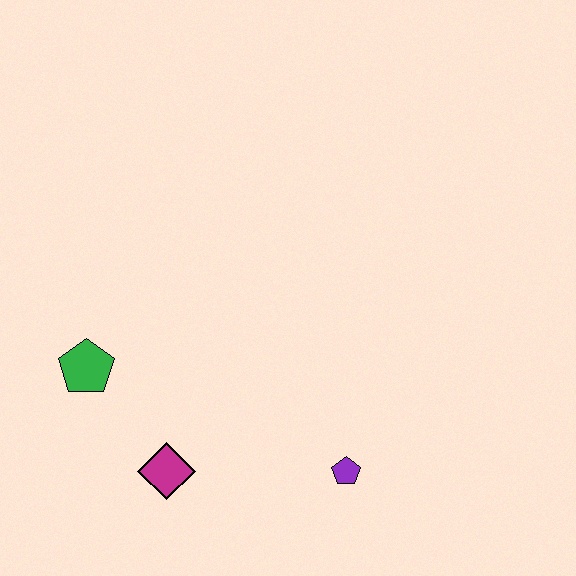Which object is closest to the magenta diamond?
The green pentagon is closest to the magenta diamond.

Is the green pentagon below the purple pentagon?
No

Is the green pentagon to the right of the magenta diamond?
No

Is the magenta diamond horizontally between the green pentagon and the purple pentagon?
Yes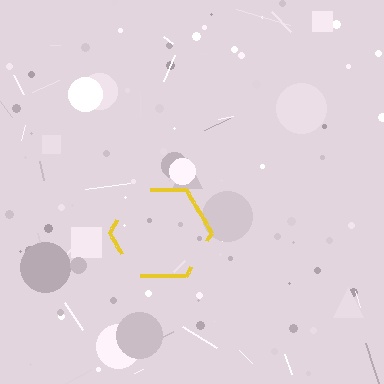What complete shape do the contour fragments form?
The contour fragments form a hexagon.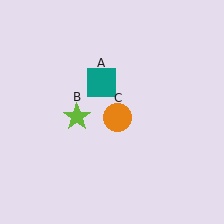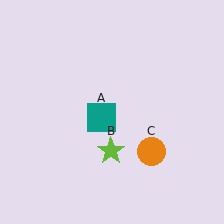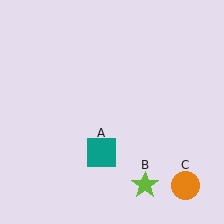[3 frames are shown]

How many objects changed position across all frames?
3 objects changed position: teal square (object A), lime star (object B), orange circle (object C).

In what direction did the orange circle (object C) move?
The orange circle (object C) moved down and to the right.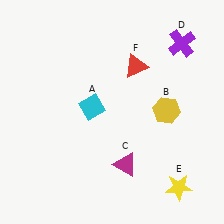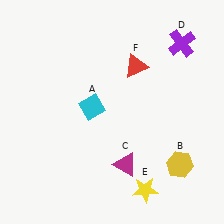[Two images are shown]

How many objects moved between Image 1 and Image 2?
2 objects moved between the two images.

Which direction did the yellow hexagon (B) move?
The yellow hexagon (B) moved down.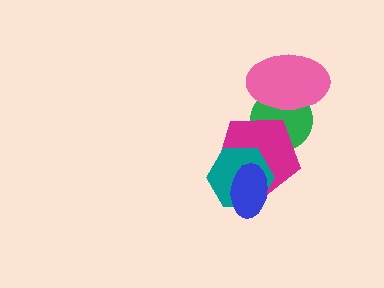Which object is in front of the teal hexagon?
The blue ellipse is in front of the teal hexagon.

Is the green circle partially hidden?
Yes, it is partially covered by another shape.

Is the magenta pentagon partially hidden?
Yes, it is partially covered by another shape.